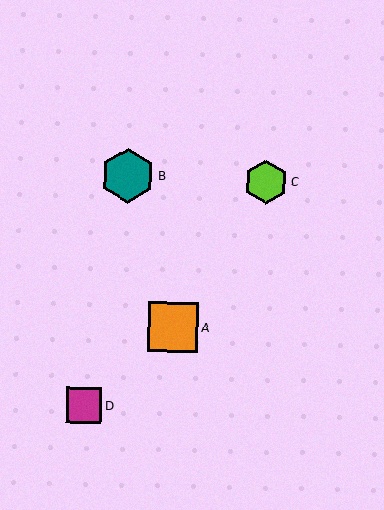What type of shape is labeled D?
Shape D is a magenta square.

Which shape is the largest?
The teal hexagon (labeled B) is the largest.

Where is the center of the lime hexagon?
The center of the lime hexagon is at (266, 182).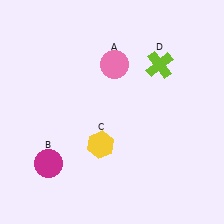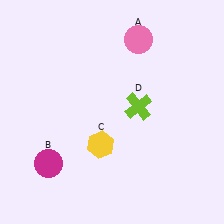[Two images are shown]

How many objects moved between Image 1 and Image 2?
2 objects moved between the two images.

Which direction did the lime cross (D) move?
The lime cross (D) moved down.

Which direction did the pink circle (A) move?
The pink circle (A) moved up.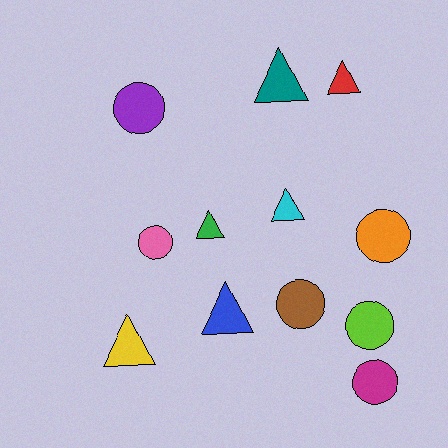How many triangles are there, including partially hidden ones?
There are 6 triangles.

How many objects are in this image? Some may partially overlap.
There are 12 objects.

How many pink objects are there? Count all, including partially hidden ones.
There is 1 pink object.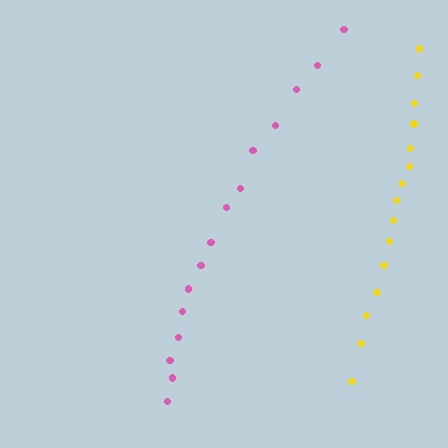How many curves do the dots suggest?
There are 2 distinct paths.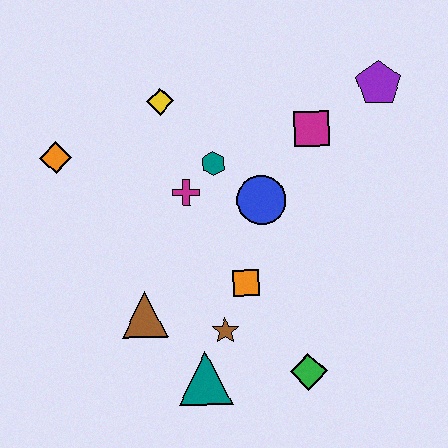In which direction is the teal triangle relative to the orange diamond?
The teal triangle is below the orange diamond.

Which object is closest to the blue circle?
The teal hexagon is closest to the blue circle.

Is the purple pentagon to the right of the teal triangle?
Yes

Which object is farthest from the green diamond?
The orange diamond is farthest from the green diamond.